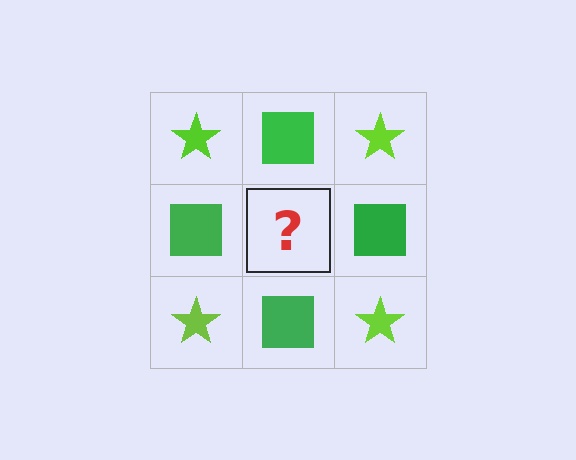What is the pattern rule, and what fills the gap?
The rule is that it alternates lime star and green square in a checkerboard pattern. The gap should be filled with a lime star.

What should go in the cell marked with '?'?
The missing cell should contain a lime star.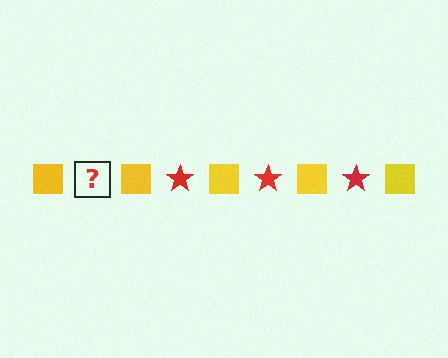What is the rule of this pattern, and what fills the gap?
The rule is that the pattern alternates between yellow square and red star. The gap should be filled with a red star.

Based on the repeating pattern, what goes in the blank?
The blank should be a red star.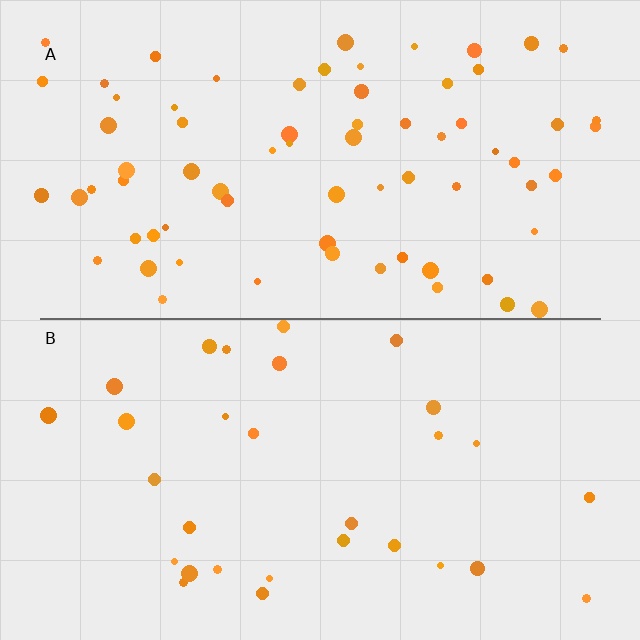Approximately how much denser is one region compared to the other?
Approximately 2.3× — region A over region B.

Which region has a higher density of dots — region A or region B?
A (the top).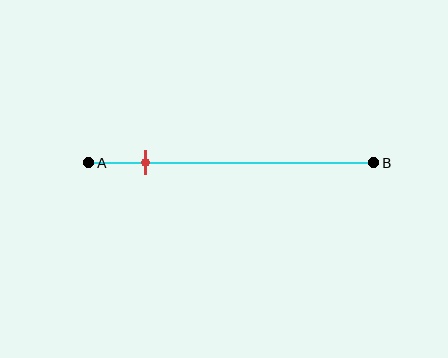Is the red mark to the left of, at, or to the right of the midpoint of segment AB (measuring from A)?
The red mark is to the left of the midpoint of segment AB.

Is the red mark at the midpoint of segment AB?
No, the mark is at about 20% from A, not at the 50% midpoint.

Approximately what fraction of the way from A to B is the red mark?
The red mark is approximately 20% of the way from A to B.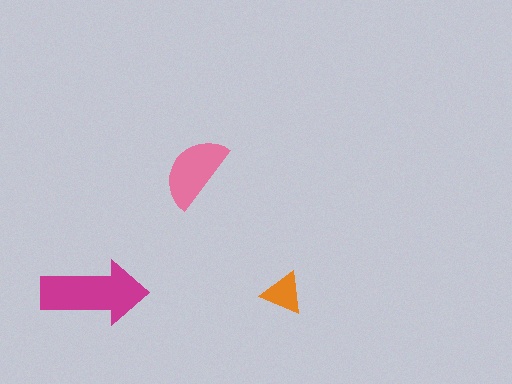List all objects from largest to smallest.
The magenta arrow, the pink semicircle, the orange triangle.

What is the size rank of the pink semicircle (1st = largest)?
2nd.